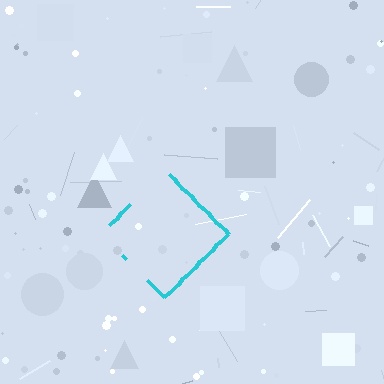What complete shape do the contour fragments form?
The contour fragments form a diamond.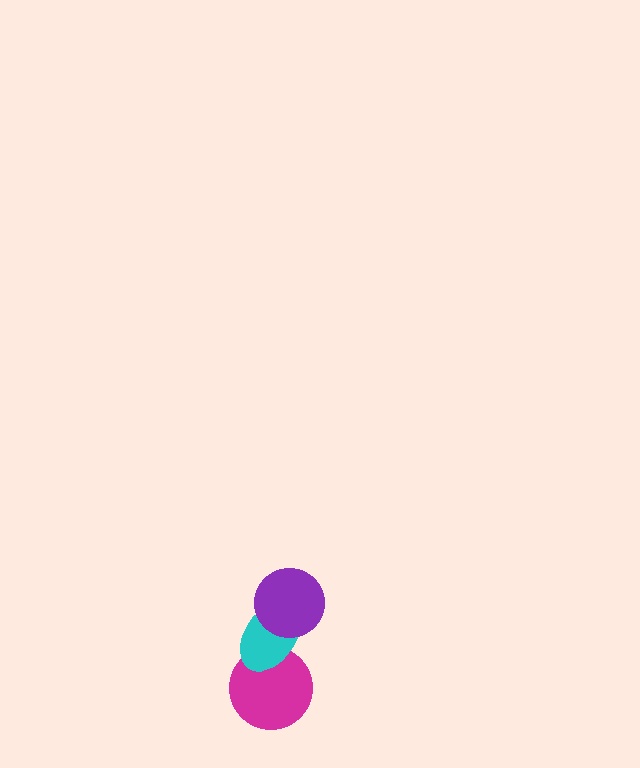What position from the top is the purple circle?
The purple circle is 1st from the top.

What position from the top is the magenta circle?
The magenta circle is 3rd from the top.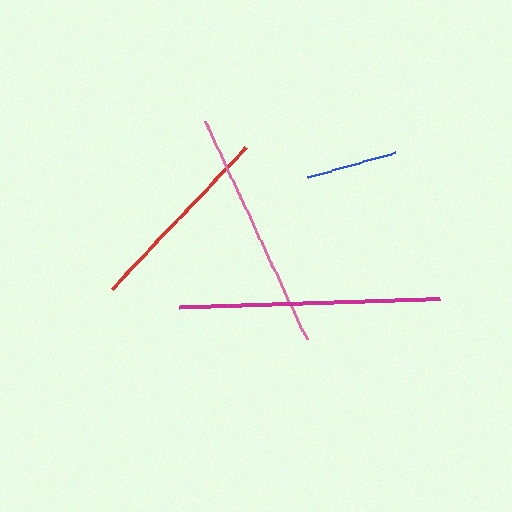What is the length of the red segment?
The red segment is approximately 195 pixels long.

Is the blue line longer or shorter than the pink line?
The pink line is longer than the blue line.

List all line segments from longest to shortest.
From longest to shortest: magenta, pink, red, blue.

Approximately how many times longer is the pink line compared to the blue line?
The pink line is approximately 2.7 times the length of the blue line.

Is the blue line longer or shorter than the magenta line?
The magenta line is longer than the blue line.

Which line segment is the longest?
The magenta line is the longest at approximately 261 pixels.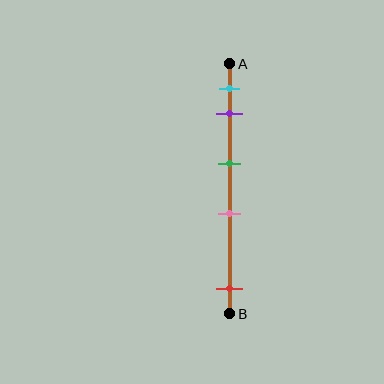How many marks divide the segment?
There are 5 marks dividing the segment.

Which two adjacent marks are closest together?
The cyan and purple marks are the closest adjacent pair.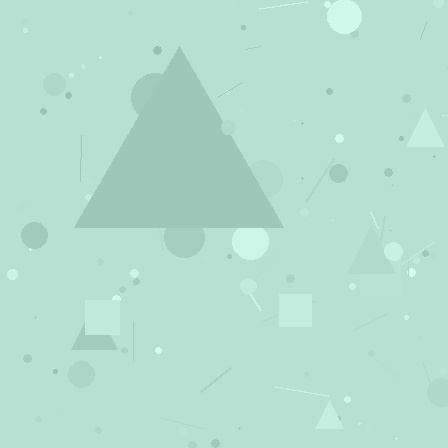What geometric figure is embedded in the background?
A triangle is embedded in the background.